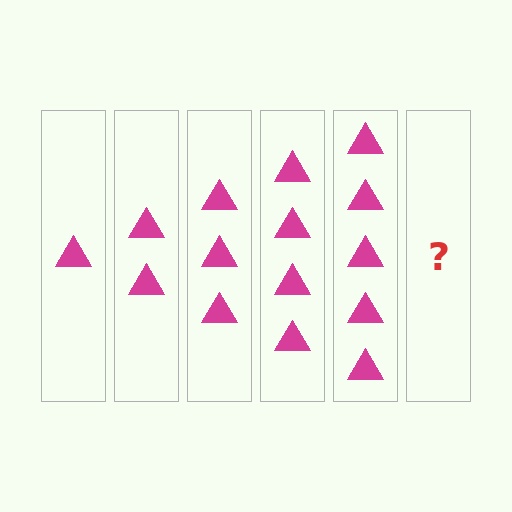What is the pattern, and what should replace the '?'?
The pattern is that each step adds one more triangle. The '?' should be 6 triangles.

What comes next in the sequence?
The next element should be 6 triangles.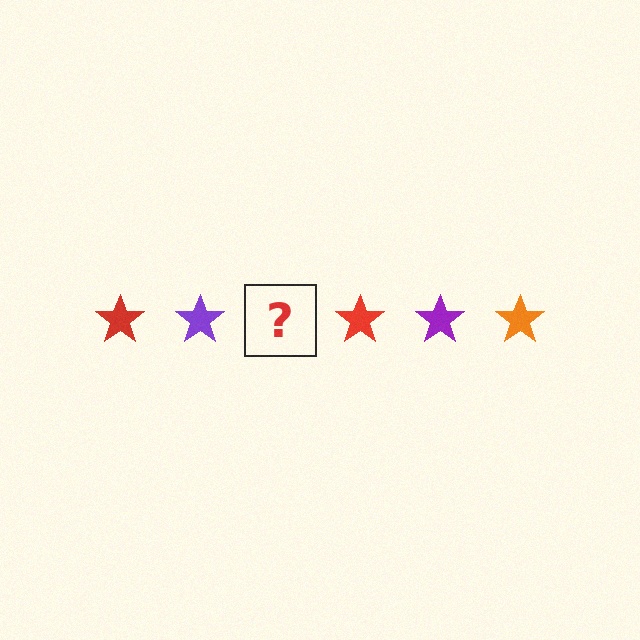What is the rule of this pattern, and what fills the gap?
The rule is that the pattern cycles through red, purple, orange stars. The gap should be filled with an orange star.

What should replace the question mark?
The question mark should be replaced with an orange star.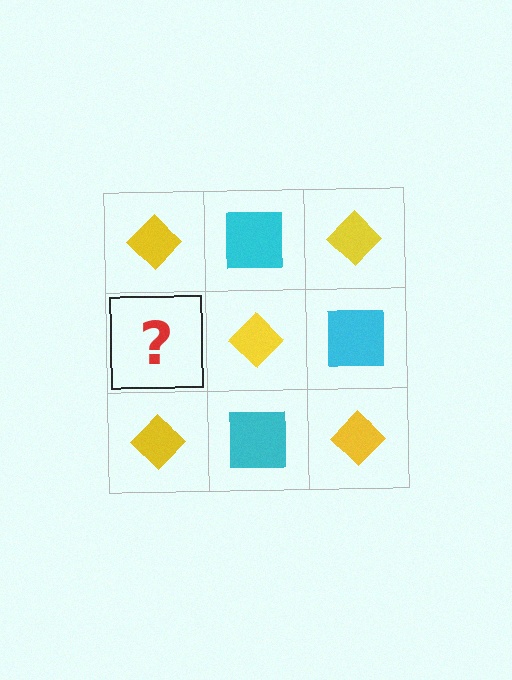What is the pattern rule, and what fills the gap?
The rule is that it alternates yellow diamond and cyan square in a checkerboard pattern. The gap should be filled with a cyan square.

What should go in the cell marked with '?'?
The missing cell should contain a cyan square.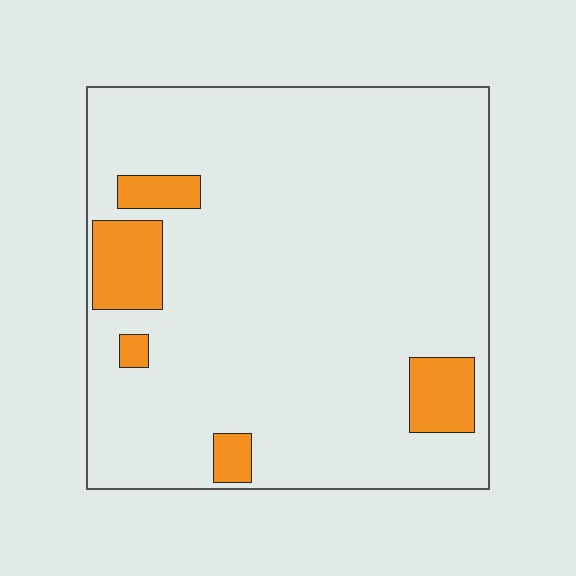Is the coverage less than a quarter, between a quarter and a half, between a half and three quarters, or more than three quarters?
Less than a quarter.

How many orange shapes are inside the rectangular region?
5.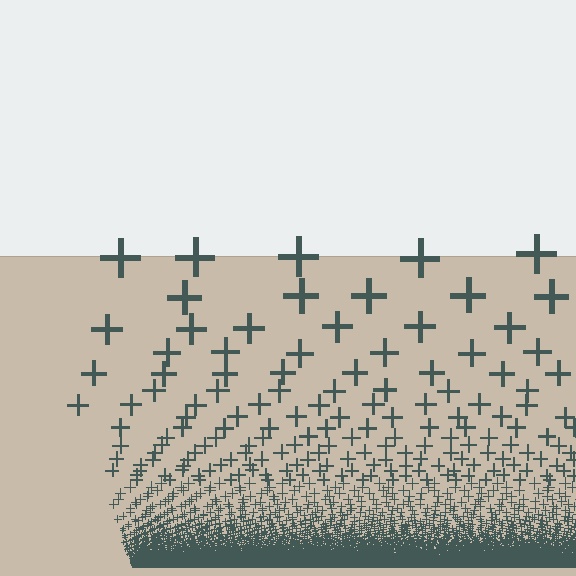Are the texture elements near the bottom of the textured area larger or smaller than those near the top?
Smaller. The gradient is inverted — elements near the bottom are smaller and denser.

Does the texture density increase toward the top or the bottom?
Density increases toward the bottom.